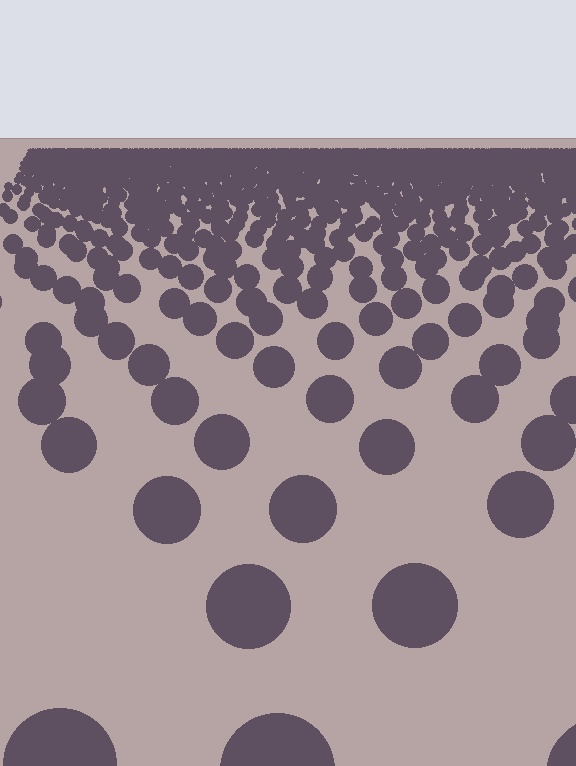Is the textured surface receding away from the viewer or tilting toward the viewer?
The surface is receding away from the viewer. Texture elements get smaller and denser toward the top.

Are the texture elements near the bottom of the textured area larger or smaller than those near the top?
Larger. Near the bottom, elements are closer to the viewer and appear at a bigger on-screen size.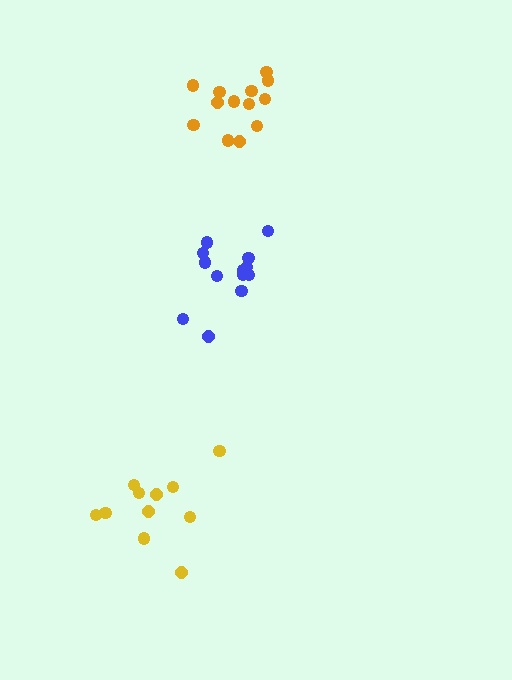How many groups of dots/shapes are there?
There are 3 groups.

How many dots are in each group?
Group 1: 11 dots, Group 2: 13 dots, Group 3: 13 dots (37 total).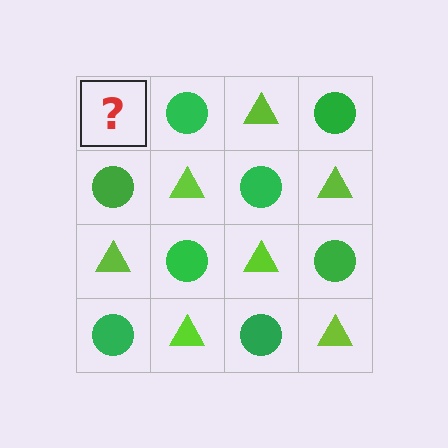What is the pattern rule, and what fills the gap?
The rule is that it alternates lime triangle and green circle in a checkerboard pattern. The gap should be filled with a lime triangle.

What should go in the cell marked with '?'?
The missing cell should contain a lime triangle.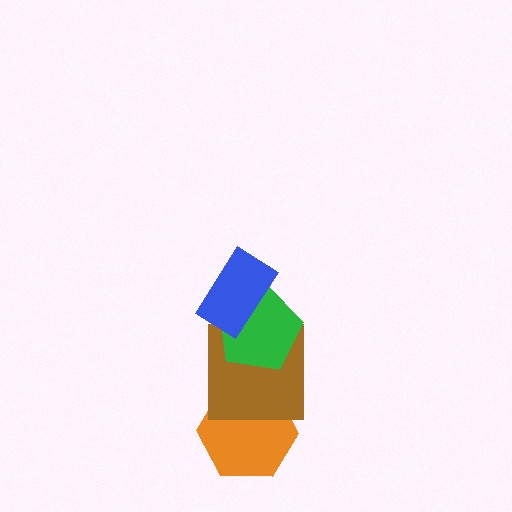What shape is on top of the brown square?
The green pentagon is on top of the brown square.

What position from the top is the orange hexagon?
The orange hexagon is 4th from the top.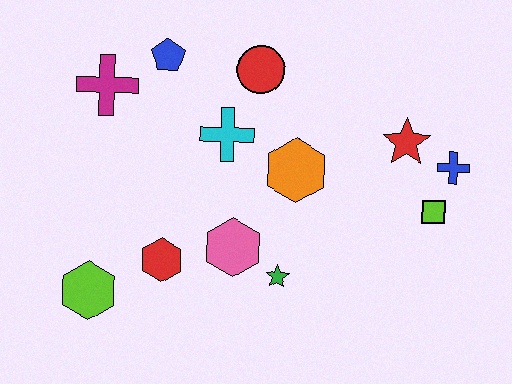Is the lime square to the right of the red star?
Yes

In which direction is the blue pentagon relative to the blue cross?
The blue pentagon is to the left of the blue cross.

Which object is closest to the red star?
The blue cross is closest to the red star.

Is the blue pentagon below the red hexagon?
No